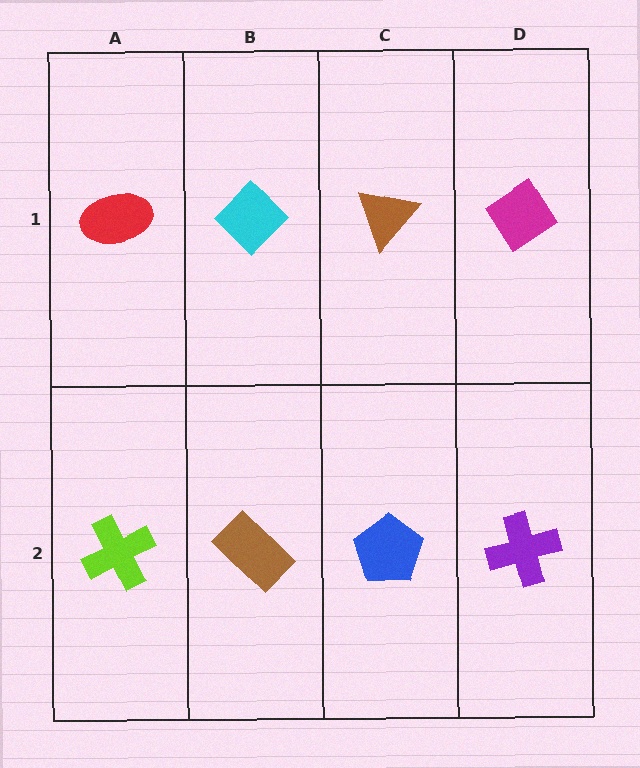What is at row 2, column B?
A brown rectangle.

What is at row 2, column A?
A lime cross.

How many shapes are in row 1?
4 shapes.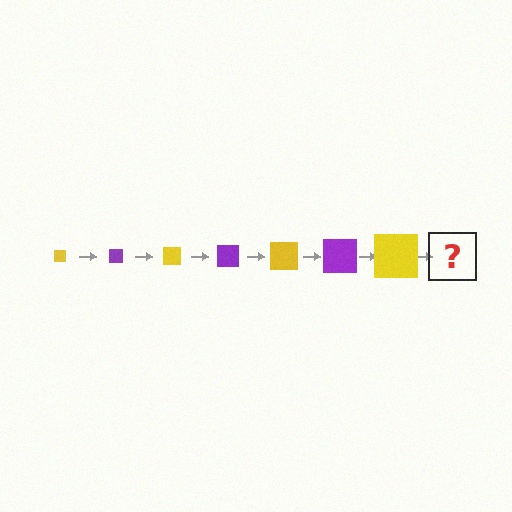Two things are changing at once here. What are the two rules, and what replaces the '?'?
The two rules are that the square grows larger each step and the color cycles through yellow and purple. The '?' should be a purple square, larger than the previous one.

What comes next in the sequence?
The next element should be a purple square, larger than the previous one.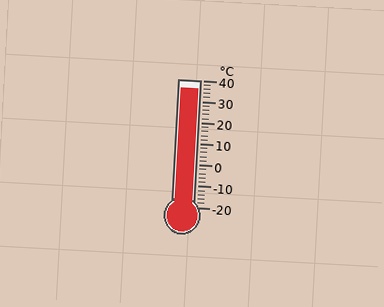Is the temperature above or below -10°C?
The temperature is above -10°C.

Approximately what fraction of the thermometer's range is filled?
The thermometer is filled to approximately 95% of its range.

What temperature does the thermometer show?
The thermometer shows approximately 36°C.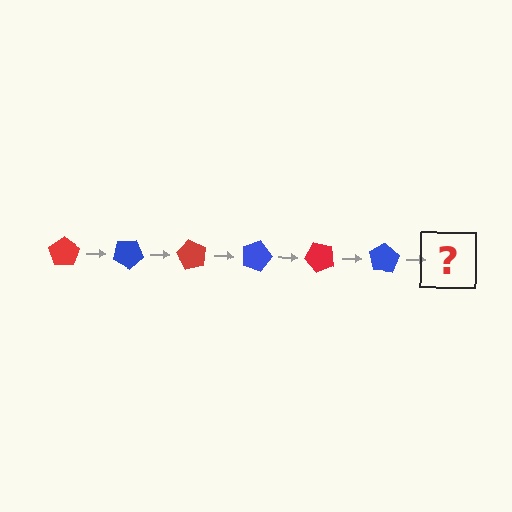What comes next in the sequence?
The next element should be a red pentagon, rotated 180 degrees from the start.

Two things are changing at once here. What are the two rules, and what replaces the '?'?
The two rules are that it rotates 30 degrees each step and the color cycles through red and blue. The '?' should be a red pentagon, rotated 180 degrees from the start.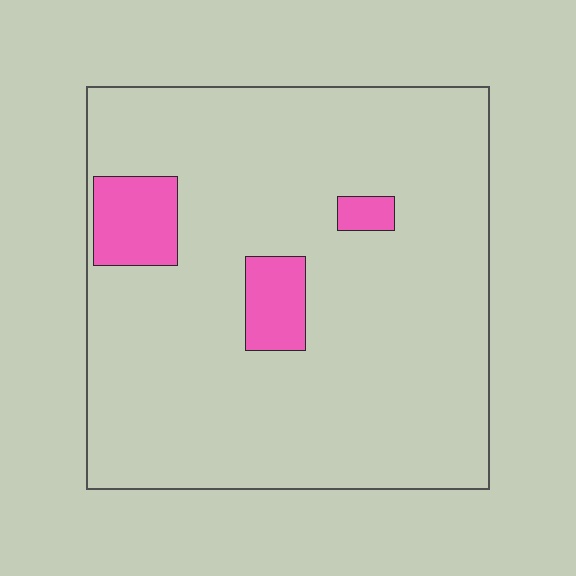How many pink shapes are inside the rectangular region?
3.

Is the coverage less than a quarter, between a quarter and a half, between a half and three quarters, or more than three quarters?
Less than a quarter.